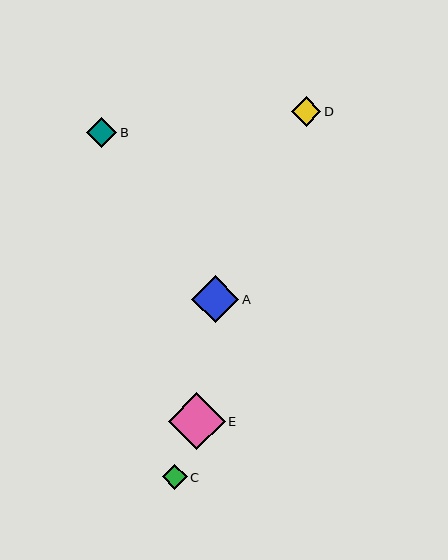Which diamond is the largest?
Diamond E is the largest with a size of approximately 57 pixels.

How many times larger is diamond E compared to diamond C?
Diamond E is approximately 2.3 times the size of diamond C.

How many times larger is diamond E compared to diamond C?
Diamond E is approximately 2.3 times the size of diamond C.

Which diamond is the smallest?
Diamond C is the smallest with a size of approximately 25 pixels.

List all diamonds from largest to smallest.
From largest to smallest: E, A, B, D, C.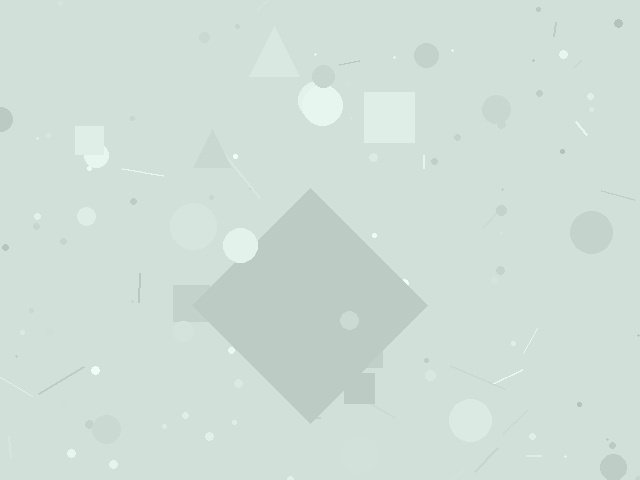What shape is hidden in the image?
A diamond is hidden in the image.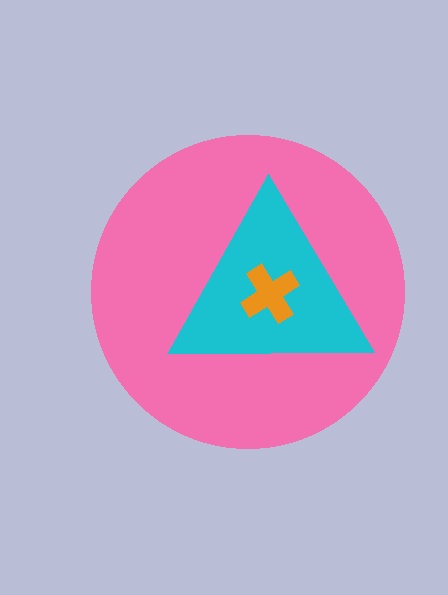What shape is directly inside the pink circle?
The cyan triangle.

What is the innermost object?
The orange cross.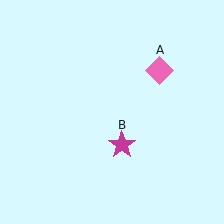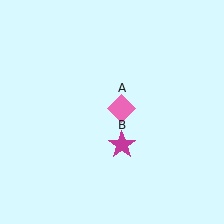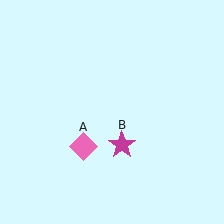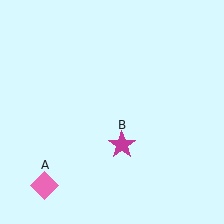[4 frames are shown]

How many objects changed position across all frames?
1 object changed position: pink diamond (object A).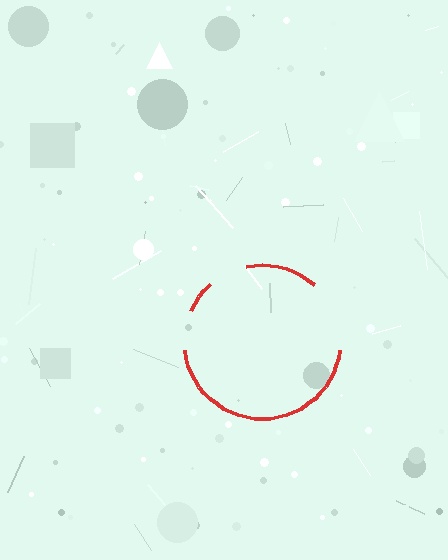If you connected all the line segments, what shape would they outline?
They would outline a circle.